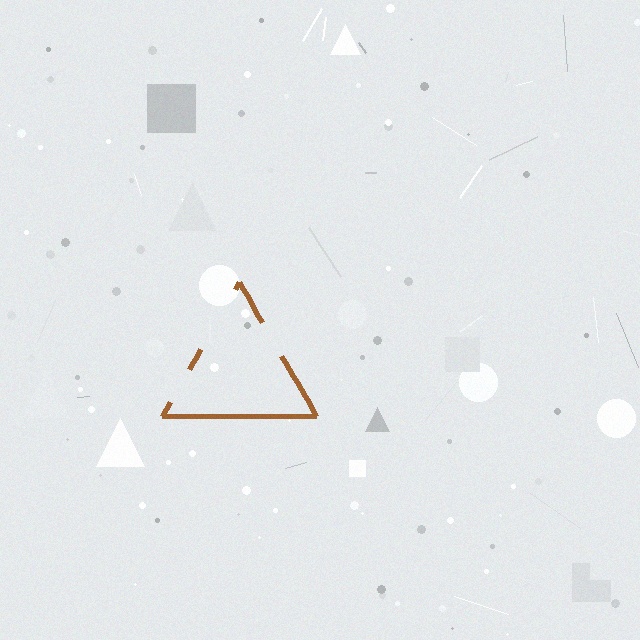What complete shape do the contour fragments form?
The contour fragments form a triangle.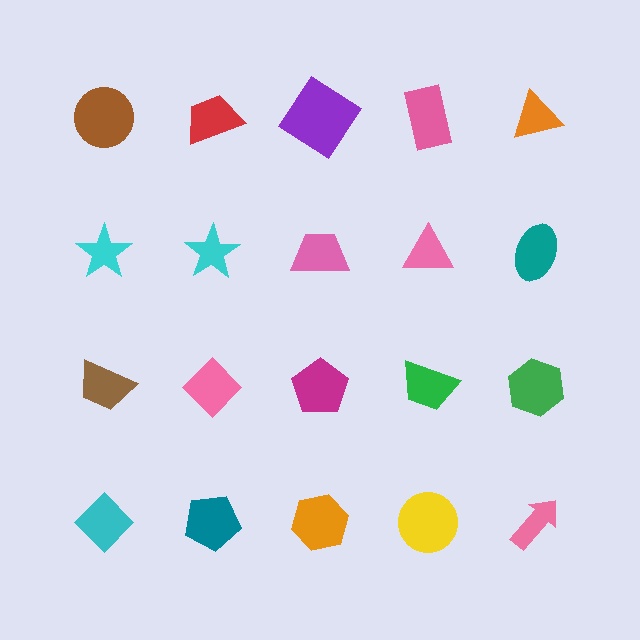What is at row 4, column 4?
A yellow circle.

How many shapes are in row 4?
5 shapes.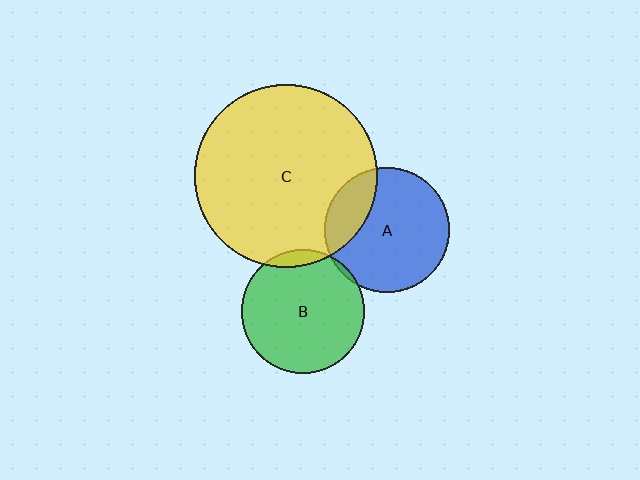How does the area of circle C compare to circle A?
Approximately 2.1 times.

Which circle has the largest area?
Circle C (yellow).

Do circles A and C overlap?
Yes.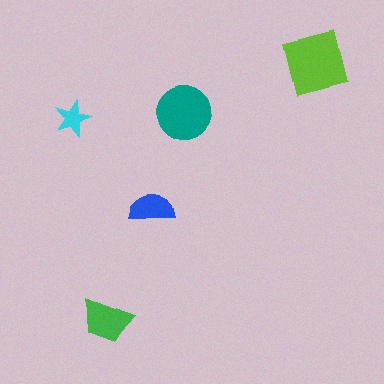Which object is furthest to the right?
The lime square is rightmost.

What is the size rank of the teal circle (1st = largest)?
2nd.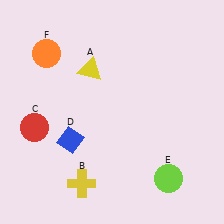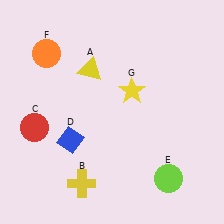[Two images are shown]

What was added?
A yellow star (G) was added in Image 2.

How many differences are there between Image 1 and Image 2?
There is 1 difference between the two images.